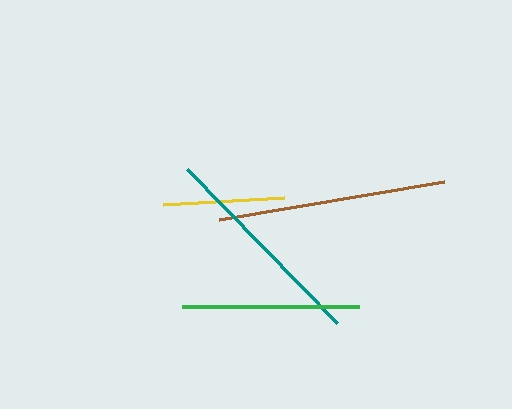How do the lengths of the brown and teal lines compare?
The brown and teal lines are approximately the same length.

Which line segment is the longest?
The brown line is the longest at approximately 228 pixels.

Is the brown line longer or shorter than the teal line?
The brown line is longer than the teal line.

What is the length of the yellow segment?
The yellow segment is approximately 121 pixels long.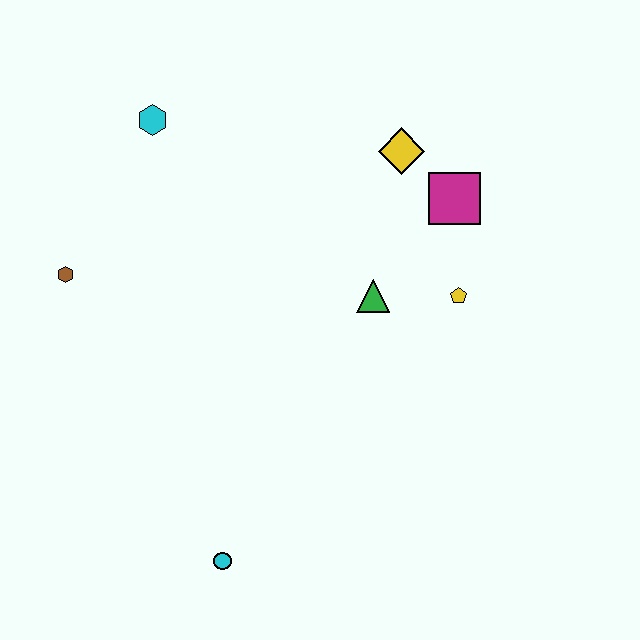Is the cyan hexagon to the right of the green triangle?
No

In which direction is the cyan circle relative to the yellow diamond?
The cyan circle is below the yellow diamond.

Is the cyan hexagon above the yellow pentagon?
Yes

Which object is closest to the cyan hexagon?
The brown hexagon is closest to the cyan hexagon.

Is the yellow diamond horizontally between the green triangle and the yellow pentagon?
Yes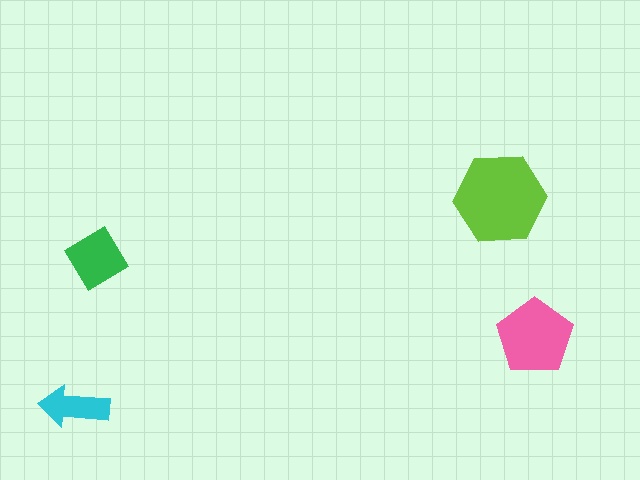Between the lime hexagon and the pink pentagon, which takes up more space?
The lime hexagon.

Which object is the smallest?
The cyan arrow.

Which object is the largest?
The lime hexagon.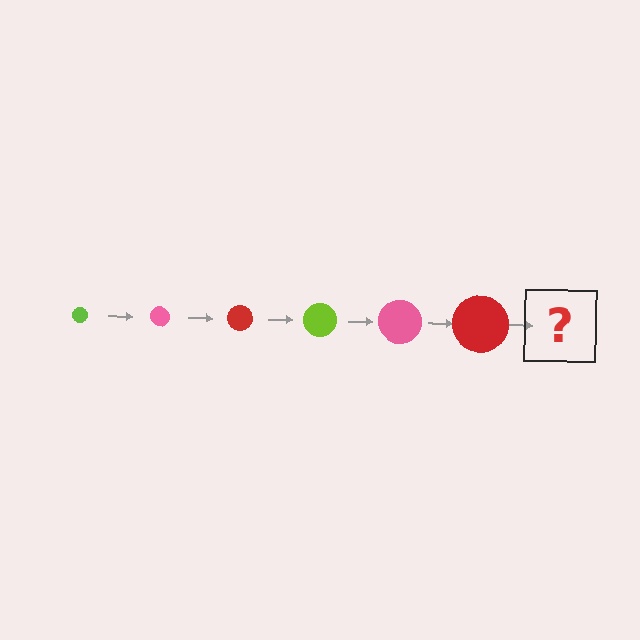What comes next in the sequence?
The next element should be a lime circle, larger than the previous one.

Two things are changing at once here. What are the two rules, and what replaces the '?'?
The two rules are that the circle grows larger each step and the color cycles through lime, pink, and red. The '?' should be a lime circle, larger than the previous one.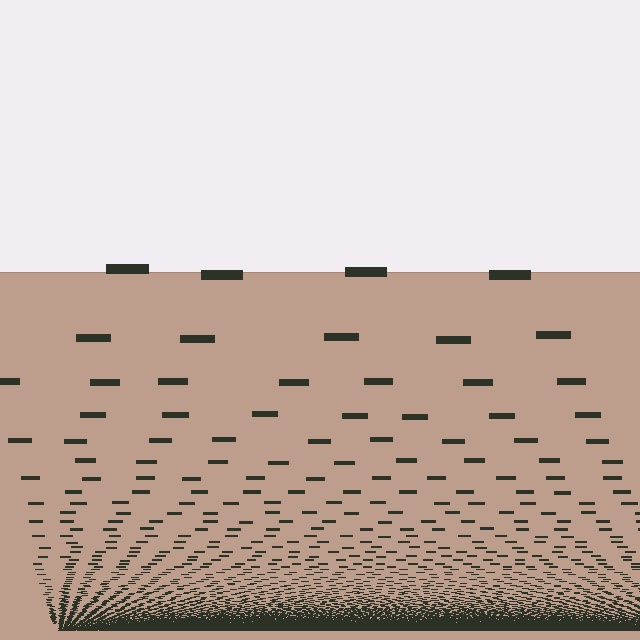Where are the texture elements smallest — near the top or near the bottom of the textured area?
Near the bottom.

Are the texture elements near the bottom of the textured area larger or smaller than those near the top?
Smaller. The gradient is inverted — elements near the bottom are smaller and denser.